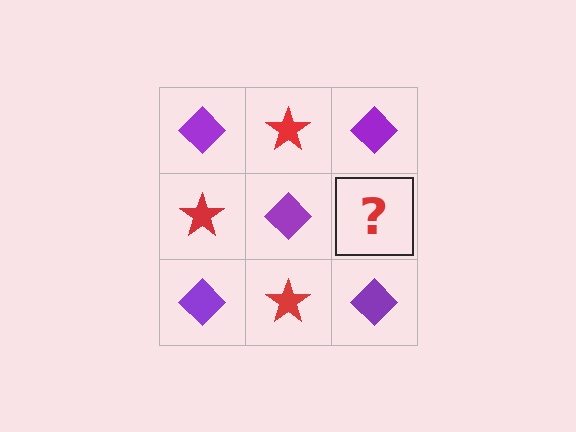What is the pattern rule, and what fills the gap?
The rule is that it alternates purple diamond and red star in a checkerboard pattern. The gap should be filled with a red star.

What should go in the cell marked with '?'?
The missing cell should contain a red star.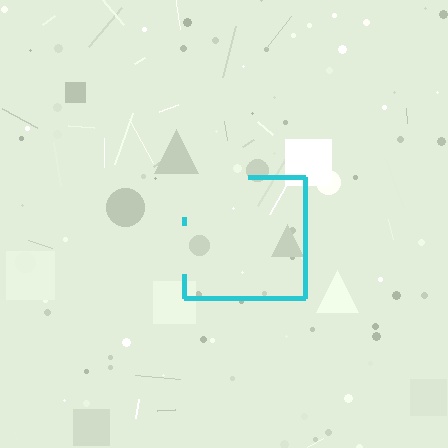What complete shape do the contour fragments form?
The contour fragments form a square.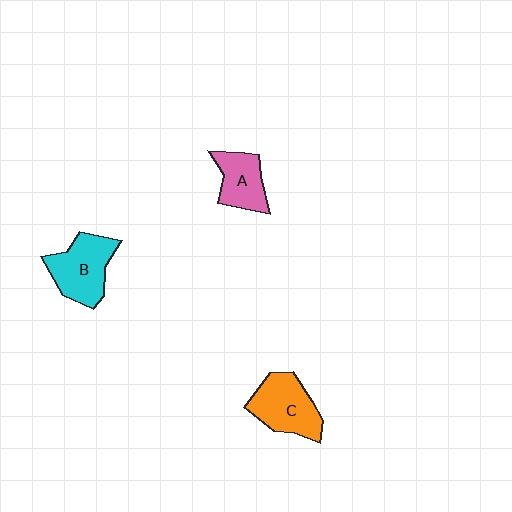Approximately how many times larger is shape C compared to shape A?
Approximately 1.3 times.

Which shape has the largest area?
Shape C (orange).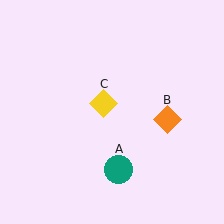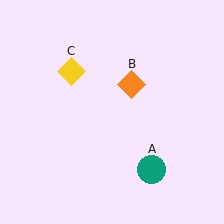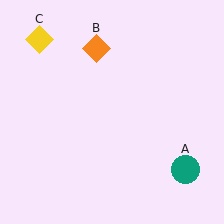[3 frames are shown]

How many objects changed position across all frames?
3 objects changed position: teal circle (object A), orange diamond (object B), yellow diamond (object C).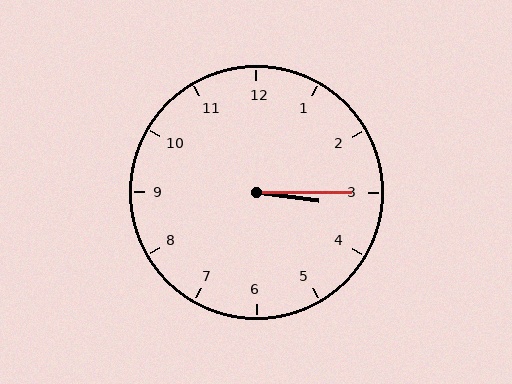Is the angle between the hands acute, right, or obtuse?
It is acute.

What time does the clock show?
3:15.